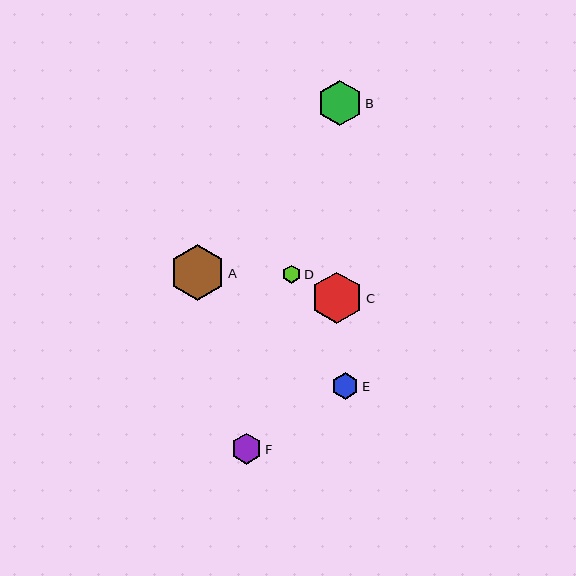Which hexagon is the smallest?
Hexagon D is the smallest with a size of approximately 18 pixels.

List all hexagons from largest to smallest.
From largest to smallest: A, C, B, F, E, D.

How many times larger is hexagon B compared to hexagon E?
Hexagon B is approximately 1.7 times the size of hexagon E.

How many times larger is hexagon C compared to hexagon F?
Hexagon C is approximately 1.7 times the size of hexagon F.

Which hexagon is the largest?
Hexagon A is the largest with a size of approximately 56 pixels.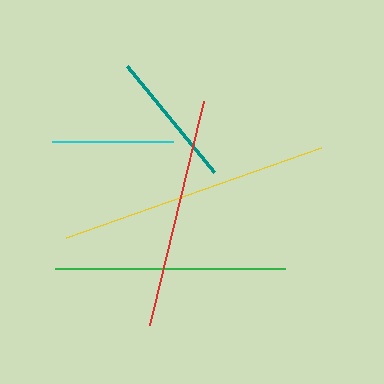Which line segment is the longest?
The yellow line is the longest at approximately 271 pixels.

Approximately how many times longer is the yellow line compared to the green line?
The yellow line is approximately 1.2 times the length of the green line.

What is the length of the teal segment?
The teal segment is approximately 137 pixels long.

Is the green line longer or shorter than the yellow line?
The yellow line is longer than the green line.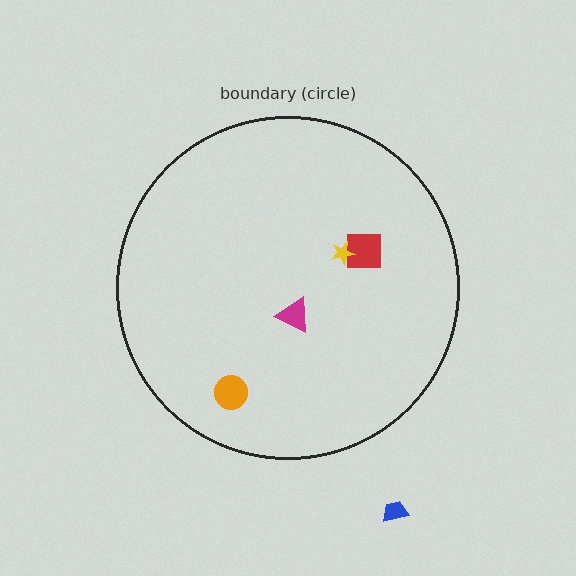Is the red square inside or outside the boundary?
Inside.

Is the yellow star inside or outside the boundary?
Inside.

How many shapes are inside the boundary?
4 inside, 1 outside.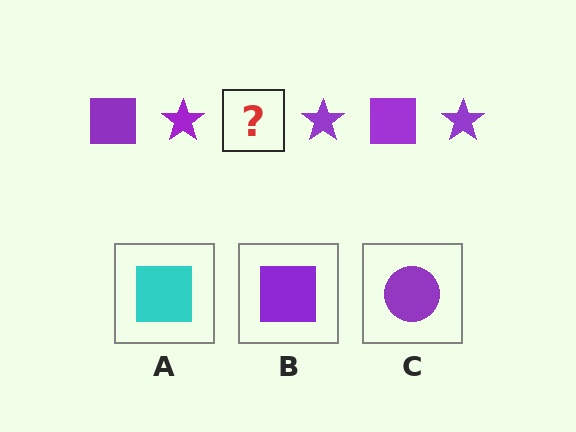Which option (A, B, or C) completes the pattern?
B.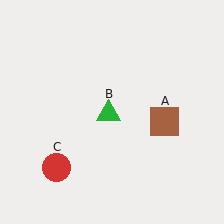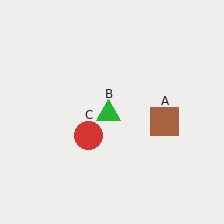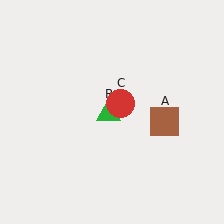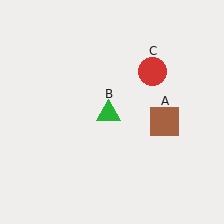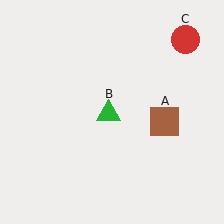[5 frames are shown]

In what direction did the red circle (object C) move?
The red circle (object C) moved up and to the right.